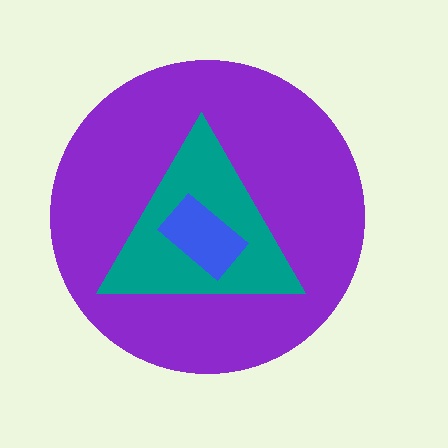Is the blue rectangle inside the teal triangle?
Yes.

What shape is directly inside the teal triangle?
The blue rectangle.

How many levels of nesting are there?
3.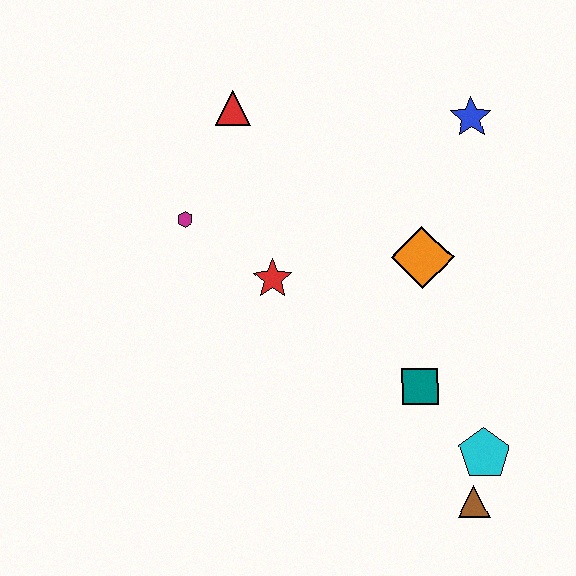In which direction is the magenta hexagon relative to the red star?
The magenta hexagon is to the left of the red star.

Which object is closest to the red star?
The magenta hexagon is closest to the red star.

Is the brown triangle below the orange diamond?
Yes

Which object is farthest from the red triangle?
The brown triangle is farthest from the red triangle.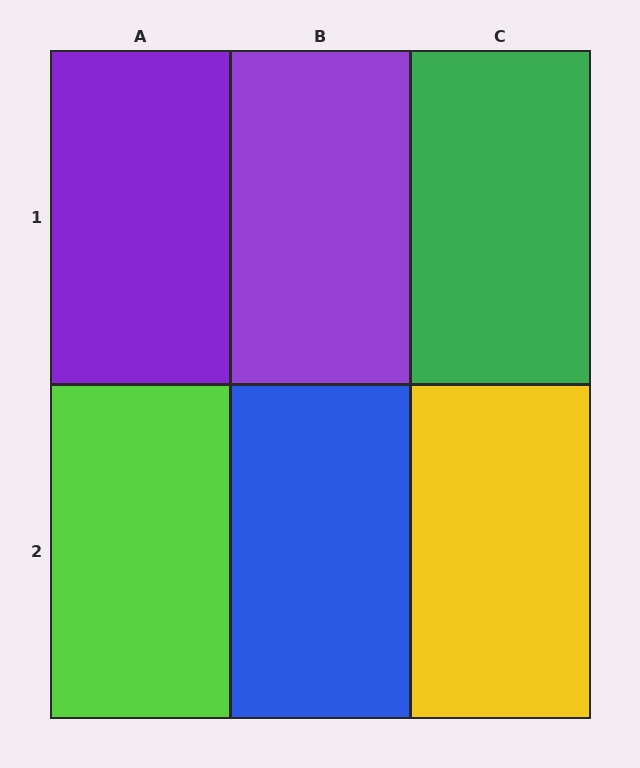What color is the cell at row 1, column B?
Purple.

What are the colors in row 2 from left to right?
Lime, blue, yellow.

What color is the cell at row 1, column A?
Purple.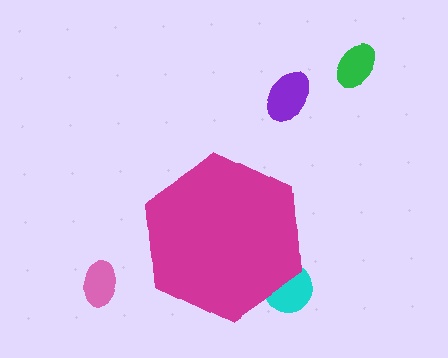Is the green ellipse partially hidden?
No, the green ellipse is fully visible.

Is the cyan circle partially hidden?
Yes, the cyan circle is partially hidden behind the magenta hexagon.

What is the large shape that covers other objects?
A magenta hexagon.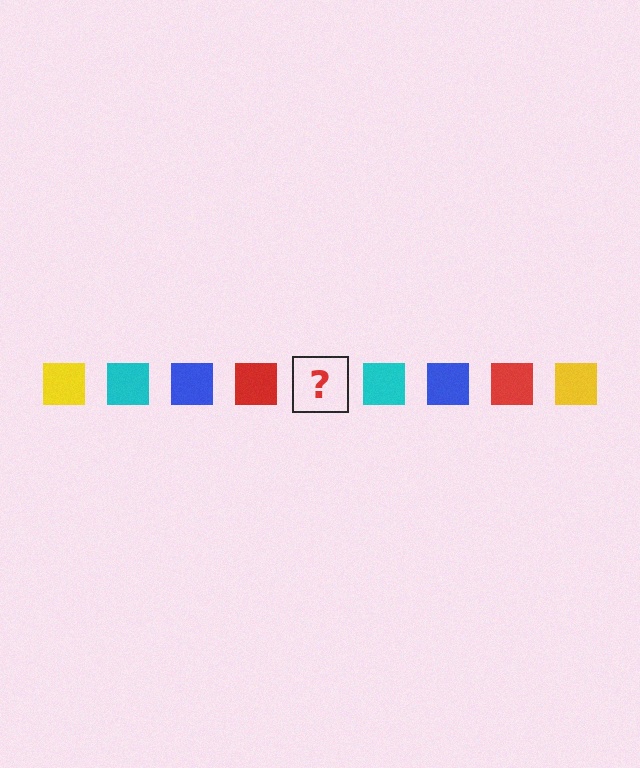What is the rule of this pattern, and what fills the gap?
The rule is that the pattern cycles through yellow, cyan, blue, red squares. The gap should be filled with a yellow square.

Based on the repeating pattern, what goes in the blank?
The blank should be a yellow square.